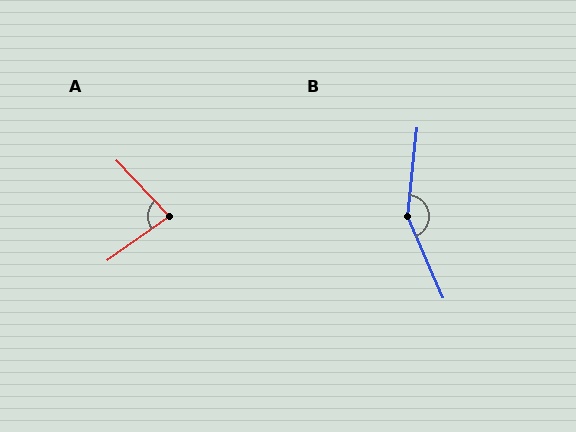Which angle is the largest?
B, at approximately 150 degrees.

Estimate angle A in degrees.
Approximately 83 degrees.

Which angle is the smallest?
A, at approximately 83 degrees.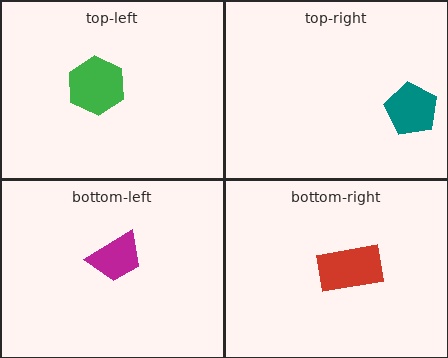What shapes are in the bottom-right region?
The red rectangle.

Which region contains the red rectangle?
The bottom-right region.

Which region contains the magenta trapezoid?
The bottom-left region.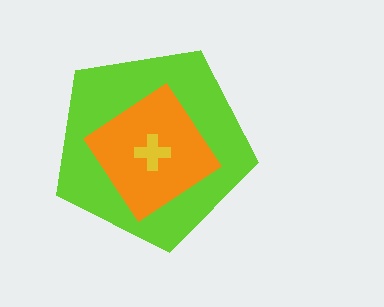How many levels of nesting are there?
3.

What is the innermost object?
The yellow cross.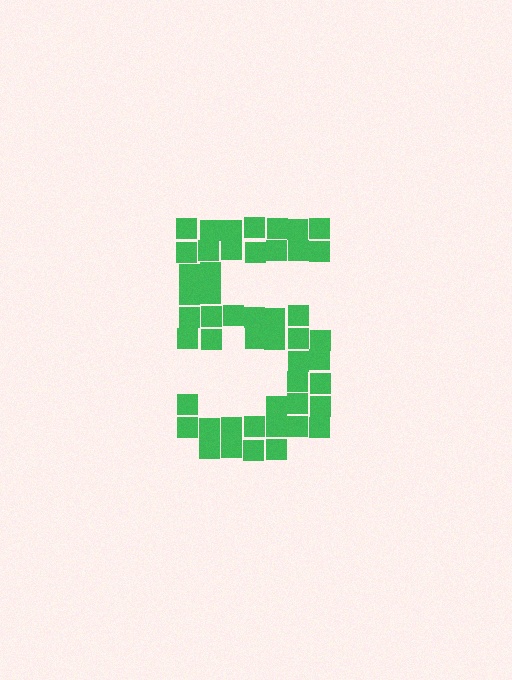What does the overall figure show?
The overall figure shows the digit 5.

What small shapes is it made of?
It is made of small squares.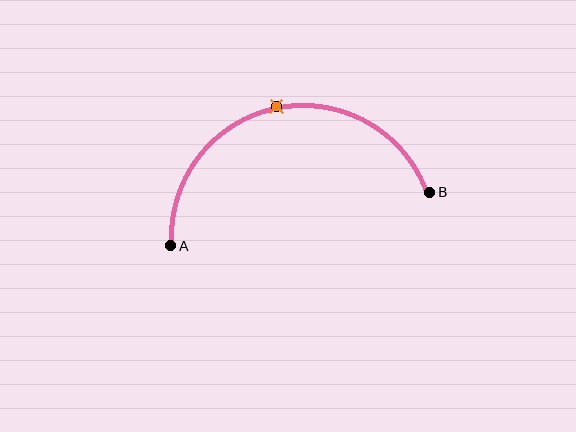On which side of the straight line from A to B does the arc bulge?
The arc bulges above the straight line connecting A and B.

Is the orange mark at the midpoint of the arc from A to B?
Yes. The orange mark lies on the arc at equal arc-length from both A and B — it is the arc midpoint.